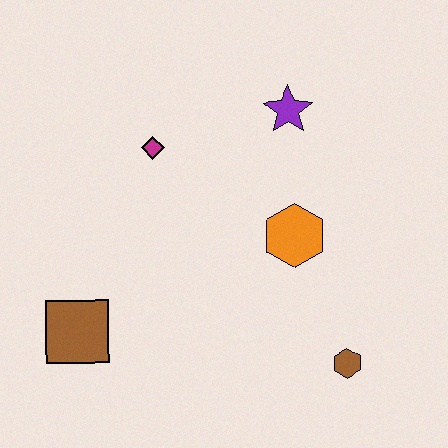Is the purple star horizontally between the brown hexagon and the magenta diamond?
Yes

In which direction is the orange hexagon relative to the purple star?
The orange hexagon is below the purple star.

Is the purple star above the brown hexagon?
Yes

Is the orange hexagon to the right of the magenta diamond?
Yes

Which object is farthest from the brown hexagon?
The magenta diamond is farthest from the brown hexagon.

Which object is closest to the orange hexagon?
The purple star is closest to the orange hexagon.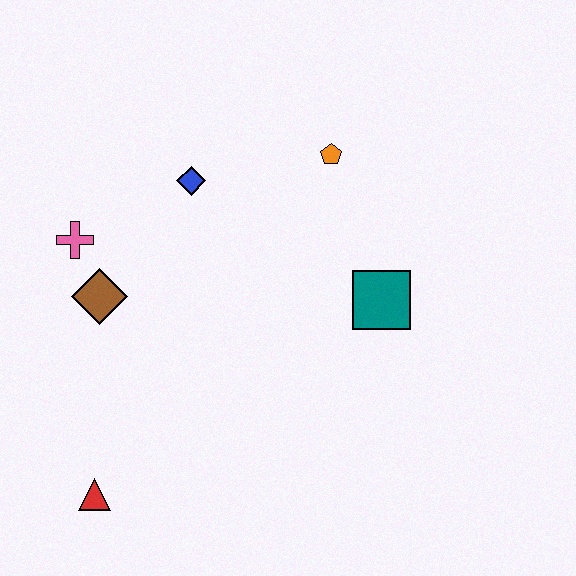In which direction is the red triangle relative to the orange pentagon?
The red triangle is below the orange pentagon.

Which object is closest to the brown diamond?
The pink cross is closest to the brown diamond.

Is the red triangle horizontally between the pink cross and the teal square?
Yes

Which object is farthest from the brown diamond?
The teal square is farthest from the brown diamond.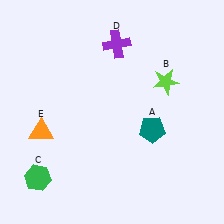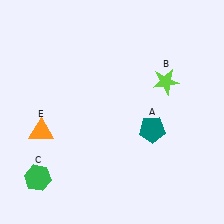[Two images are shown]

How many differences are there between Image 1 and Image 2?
There is 1 difference between the two images.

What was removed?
The purple cross (D) was removed in Image 2.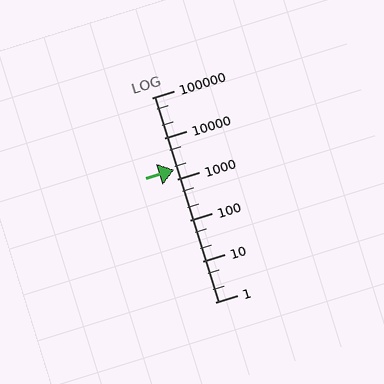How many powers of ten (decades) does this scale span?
The scale spans 5 decades, from 1 to 100000.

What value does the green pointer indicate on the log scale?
The pointer indicates approximately 1700.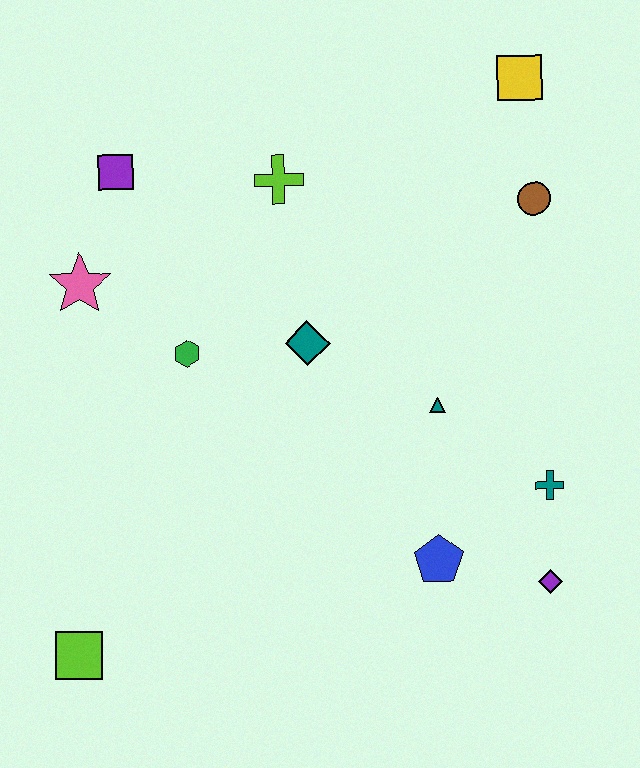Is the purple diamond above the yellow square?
No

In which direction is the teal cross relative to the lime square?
The teal cross is to the right of the lime square.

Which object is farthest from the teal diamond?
The lime square is farthest from the teal diamond.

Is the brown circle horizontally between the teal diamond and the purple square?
No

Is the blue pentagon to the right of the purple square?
Yes